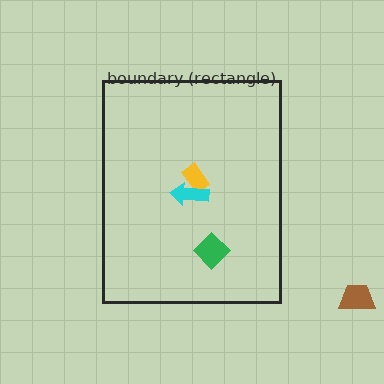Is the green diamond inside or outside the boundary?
Inside.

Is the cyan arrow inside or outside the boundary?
Inside.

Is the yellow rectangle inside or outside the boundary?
Inside.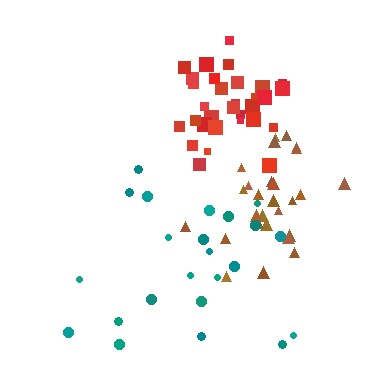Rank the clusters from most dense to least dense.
red, brown, teal.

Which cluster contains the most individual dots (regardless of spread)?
Red (32).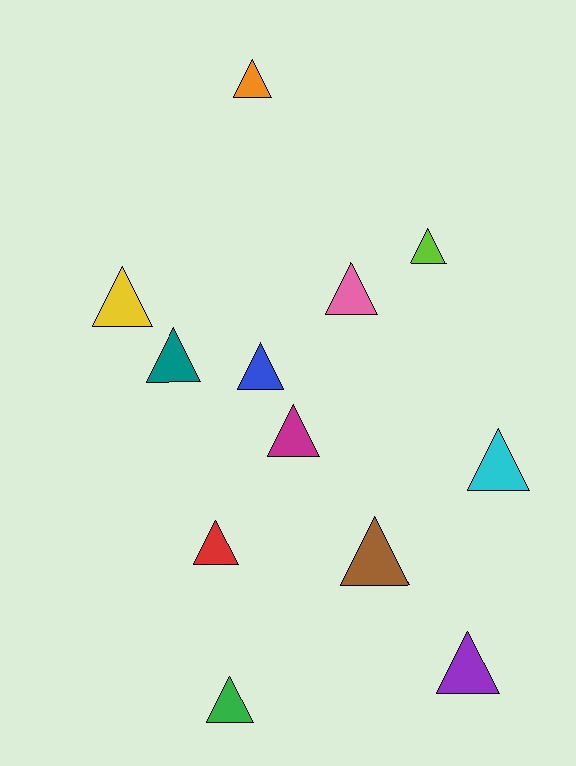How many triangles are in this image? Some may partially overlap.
There are 12 triangles.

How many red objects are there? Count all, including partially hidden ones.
There is 1 red object.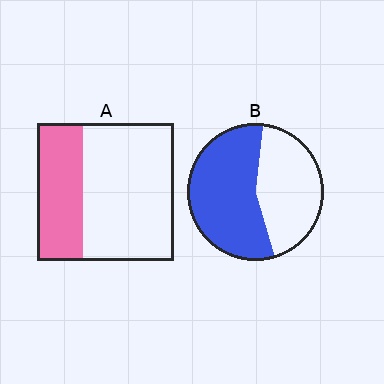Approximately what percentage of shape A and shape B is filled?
A is approximately 35% and B is approximately 55%.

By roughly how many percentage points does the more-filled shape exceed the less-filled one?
By roughly 25 percentage points (B over A).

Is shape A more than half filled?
No.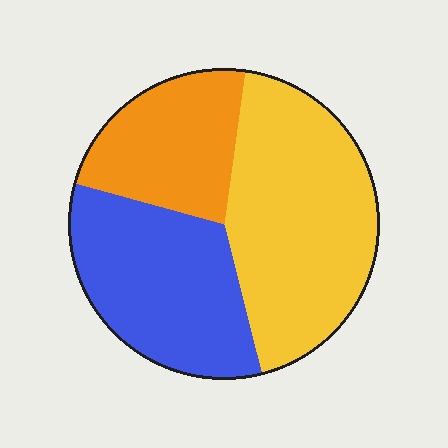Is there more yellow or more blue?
Yellow.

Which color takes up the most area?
Yellow, at roughly 45%.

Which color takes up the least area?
Orange, at roughly 25%.